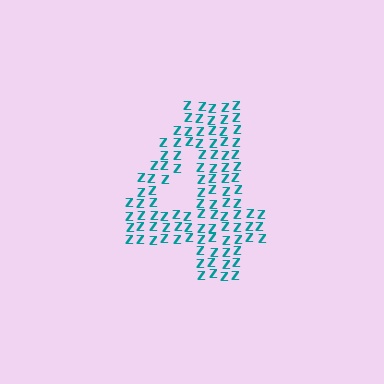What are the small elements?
The small elements are letter Z's.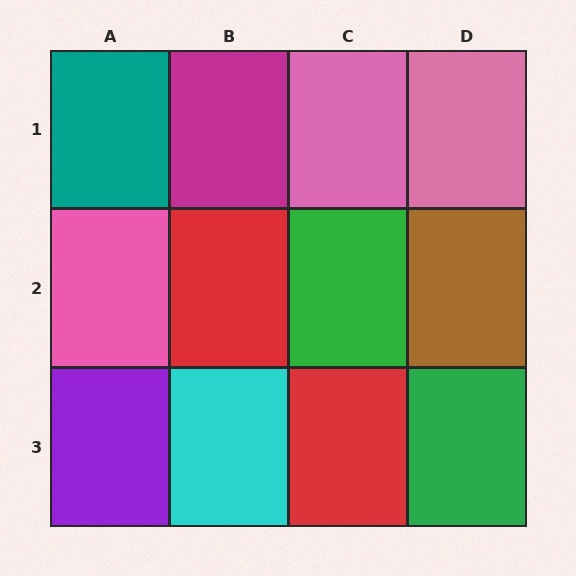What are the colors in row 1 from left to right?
Teal, magenta, pink, pink.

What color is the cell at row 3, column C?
Red.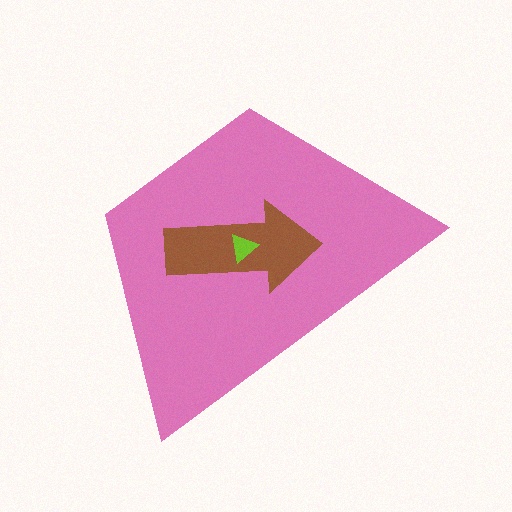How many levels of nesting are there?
3.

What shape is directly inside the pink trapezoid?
The brown arrow.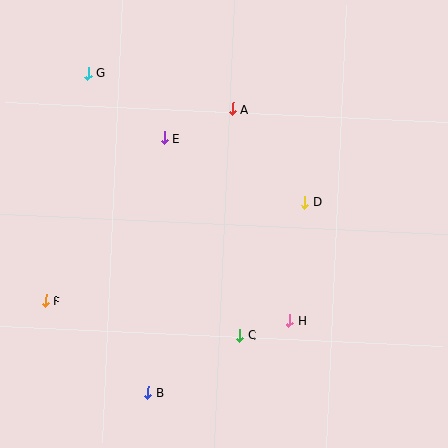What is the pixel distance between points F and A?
The distance between F and A is 268 pixels.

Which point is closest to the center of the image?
Point D at (305, 202) is closest to the center.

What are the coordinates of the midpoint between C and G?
The midpoint between C and G is at (164, 204).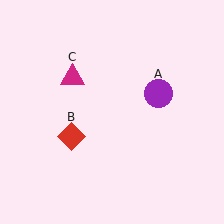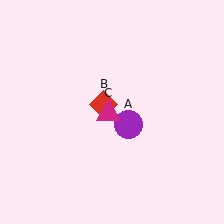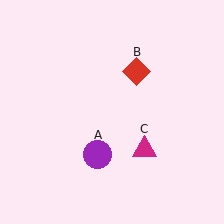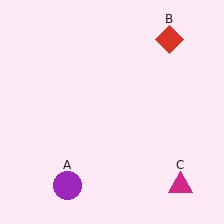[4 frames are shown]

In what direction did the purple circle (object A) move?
The purple circle (object A) moved down and to the left.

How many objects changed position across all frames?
3 objects changed position: purple circle (object A), red diamond (object B), magenta triangle (object C).